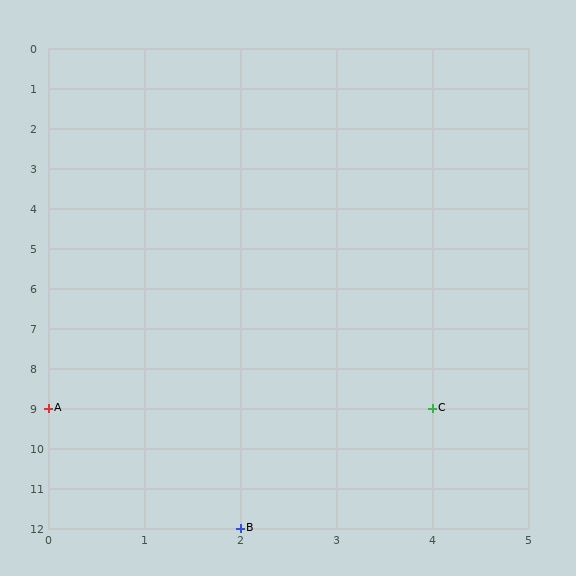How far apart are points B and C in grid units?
Points B and C are 2 columns and 3 rows apart (about 3.6 grid units diagonally).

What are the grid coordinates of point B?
Point B is at grid coordinates (2, 12).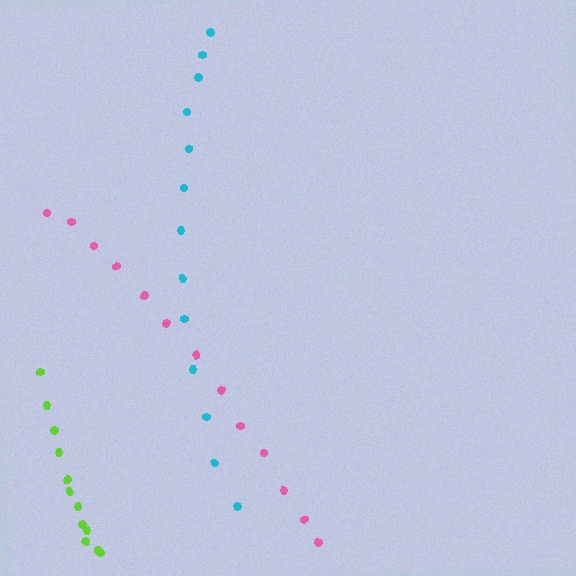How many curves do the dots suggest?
There are 3 distinct paths.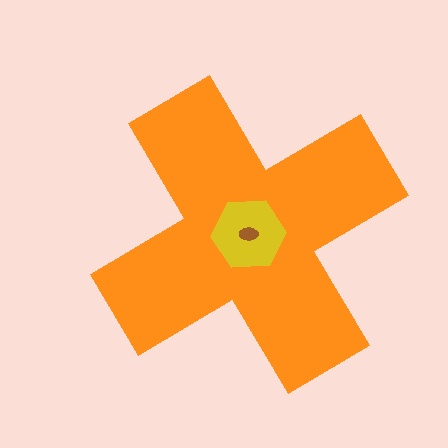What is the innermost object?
The brown ellipse.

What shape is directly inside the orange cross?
The yellow hexagon.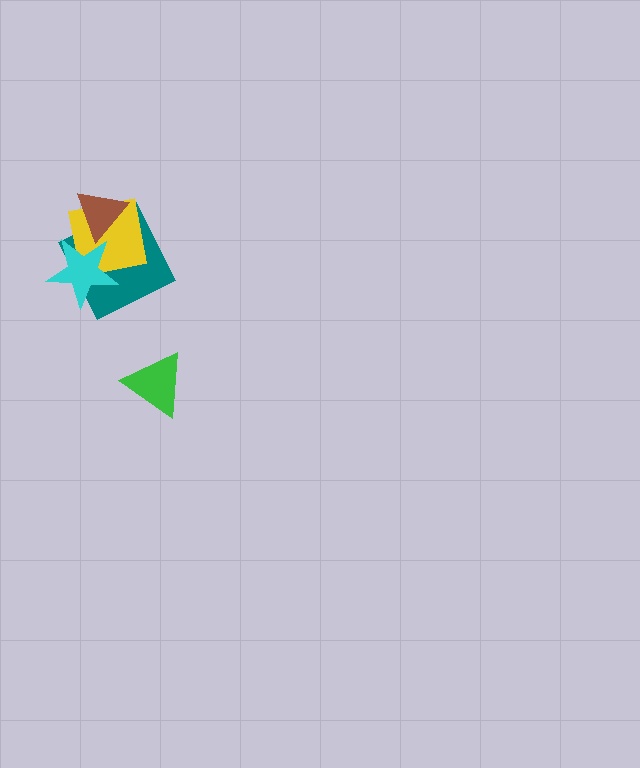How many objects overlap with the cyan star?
3 objects overlap with the cyan star.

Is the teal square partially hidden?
Yes, it is partially covered by another shape.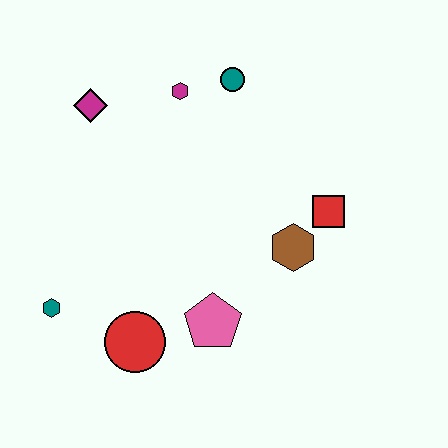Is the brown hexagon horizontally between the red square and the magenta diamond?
Yes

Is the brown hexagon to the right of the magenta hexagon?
Yes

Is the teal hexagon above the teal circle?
No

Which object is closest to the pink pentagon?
The red circle is closest to the pink pentagon.